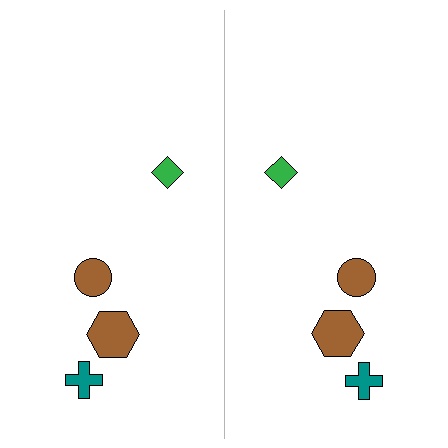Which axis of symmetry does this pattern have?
The pattern has a vertical axis of symmetry running through the center of the image.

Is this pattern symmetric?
Yes, this pattern has bilateral (reflection) symmetry.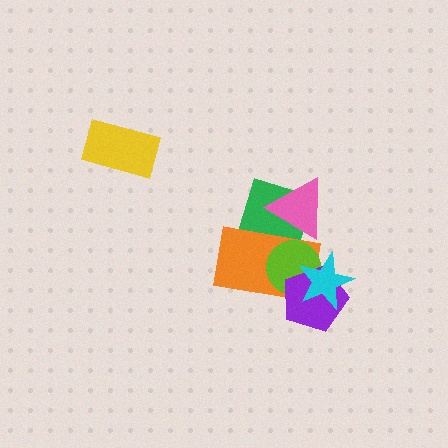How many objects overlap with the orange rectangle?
5 objects overlap with the orange rectangle.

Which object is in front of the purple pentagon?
The cyan star is in front of the purple pentagon.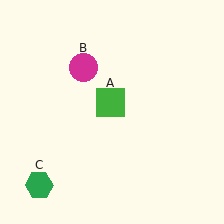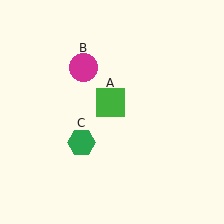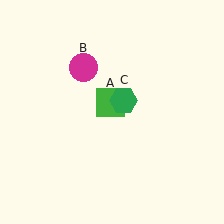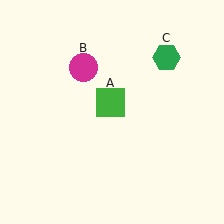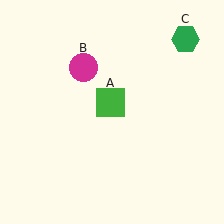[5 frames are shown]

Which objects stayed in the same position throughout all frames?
Green square (object A) and magenta circle (object B) remained stationary.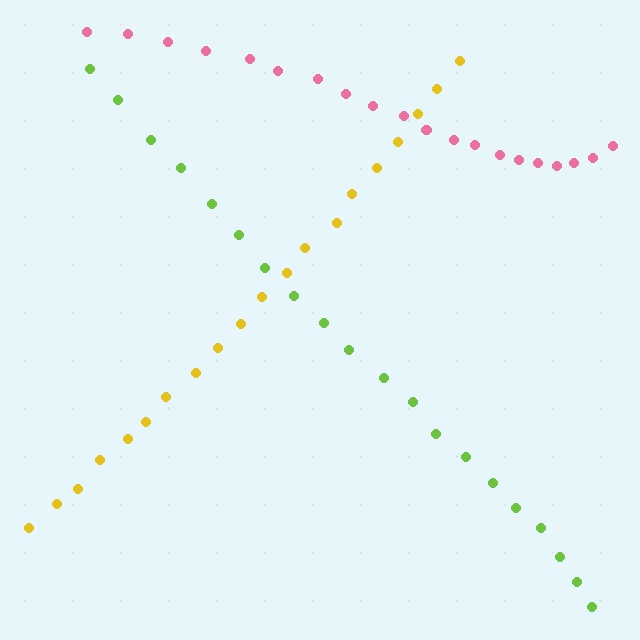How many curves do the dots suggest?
There are 3 distinct paths.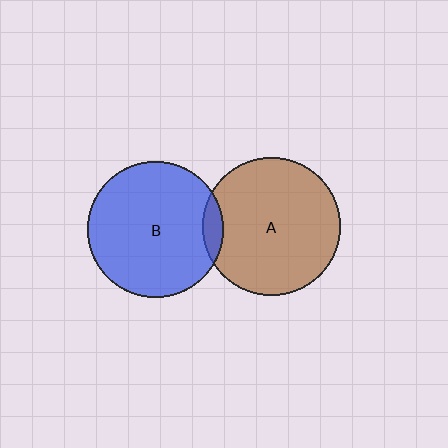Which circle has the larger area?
Circle A (brown).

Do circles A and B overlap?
Yes.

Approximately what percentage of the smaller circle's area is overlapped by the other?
Approximately 5%.